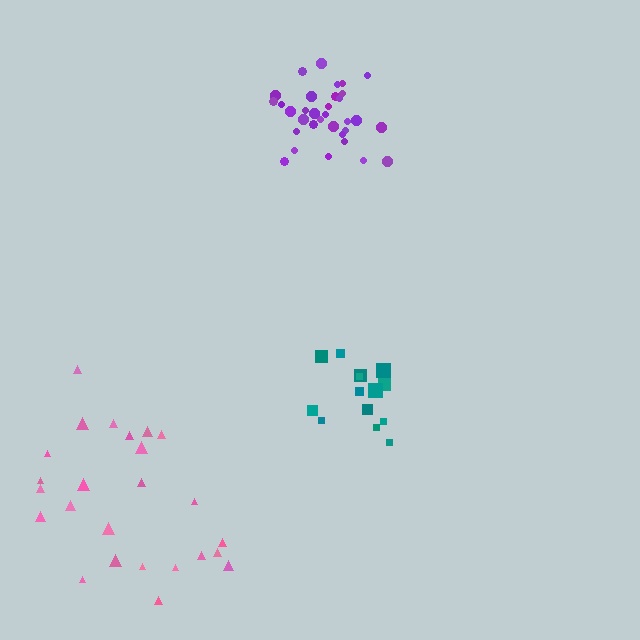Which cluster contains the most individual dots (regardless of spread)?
Purple (33).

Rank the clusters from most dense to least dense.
purple, teal, pink.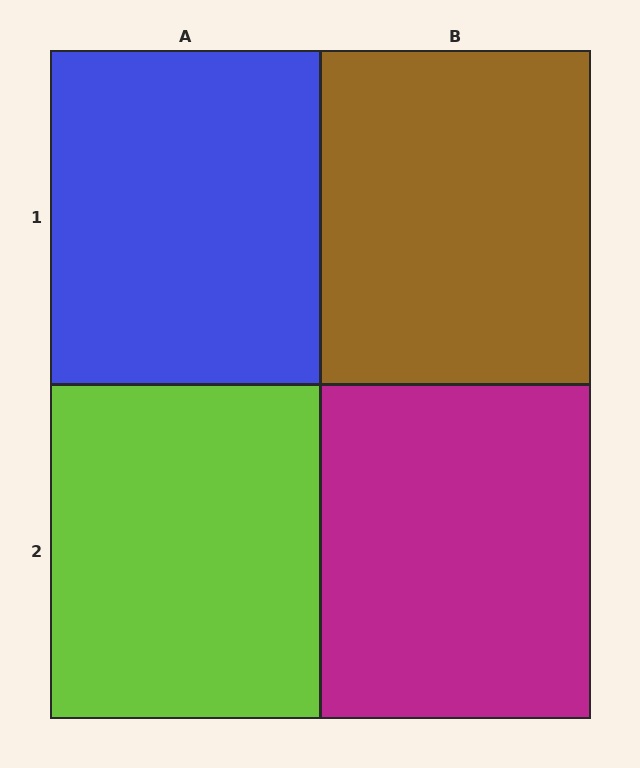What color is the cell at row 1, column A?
Blue.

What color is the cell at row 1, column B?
Brown.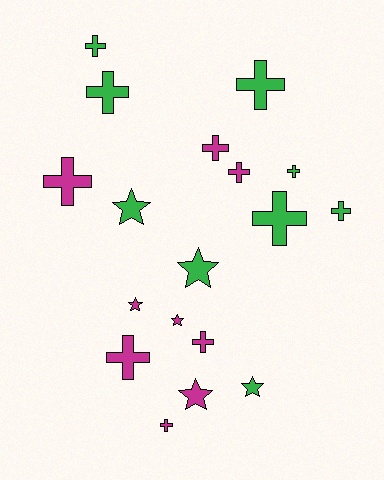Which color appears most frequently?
Magenta, with 9 objects.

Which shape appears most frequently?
Cross, with 12 objects.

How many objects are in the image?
There are 18 objects.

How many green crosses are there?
There are 6 green crosses.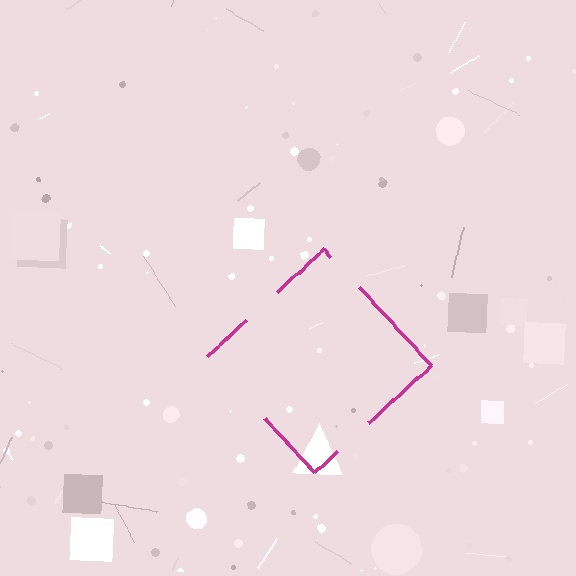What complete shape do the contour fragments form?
The contour fragments form a diamond.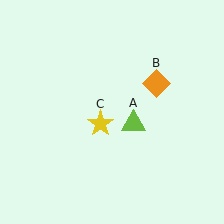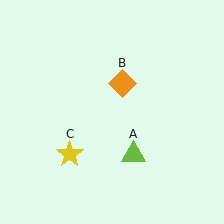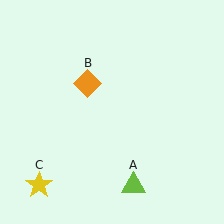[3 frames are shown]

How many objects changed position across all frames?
3 objects changed position: lime triangle (object A), orange diamond (object B), yellow star (object C).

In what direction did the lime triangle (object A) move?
The lime triangle (object A) moved down.